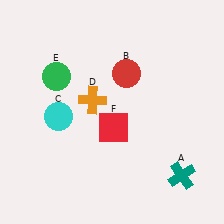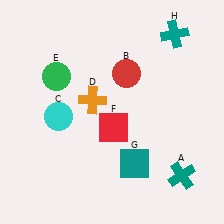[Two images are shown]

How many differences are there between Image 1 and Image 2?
There are 2 differences between the two images.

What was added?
A teal square (G), a teal cross (H) were added in Image 2.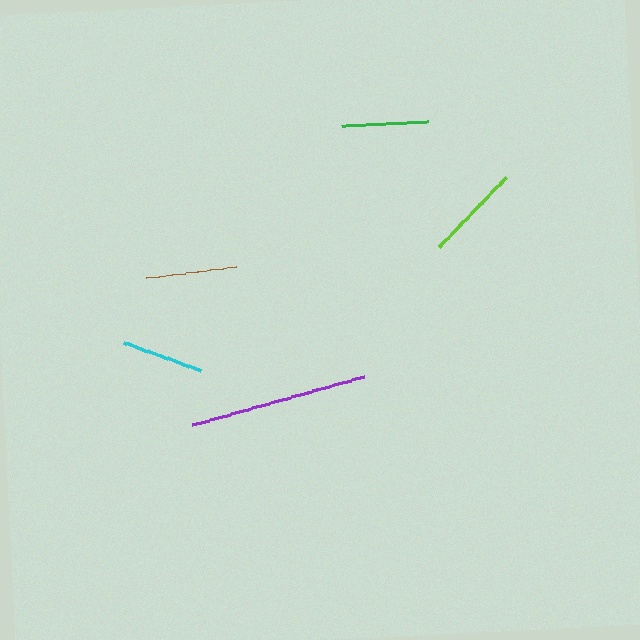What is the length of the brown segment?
The brown segment is approximately 91 pixels long.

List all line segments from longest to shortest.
From longest to shortest: purple, lime, brown, green, cyan.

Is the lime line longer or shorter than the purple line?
The purple line is longer than the lime line.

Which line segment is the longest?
The purple line is the longest at approximately 179 pixels.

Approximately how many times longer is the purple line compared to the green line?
The purple line is approximately 2.1 times the length of the green line.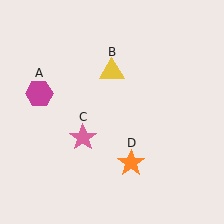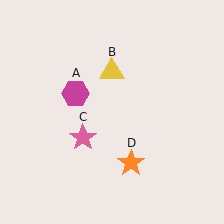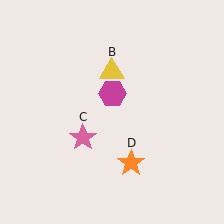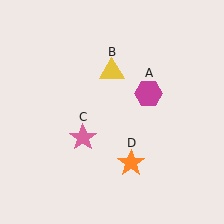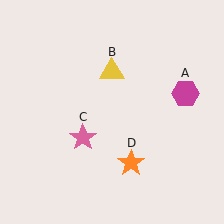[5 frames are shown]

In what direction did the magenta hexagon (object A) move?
The magenta hexagon (object A) moved right.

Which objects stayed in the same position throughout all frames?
Yellow triangle (object B) and pink star (object C) and orange star (object D) remained stationary.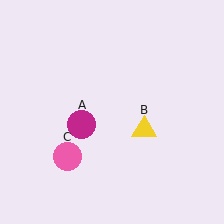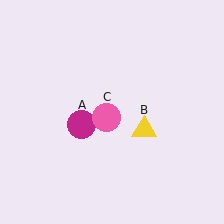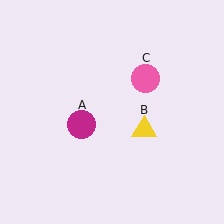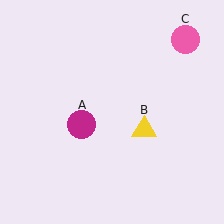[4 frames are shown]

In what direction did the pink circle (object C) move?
The pink circle (object C) moved up and to the right.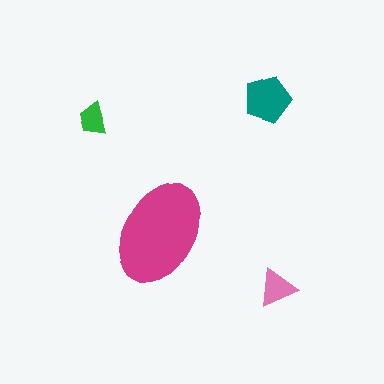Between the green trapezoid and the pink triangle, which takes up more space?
The pink triangle.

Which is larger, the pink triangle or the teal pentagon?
The teal pentagon.